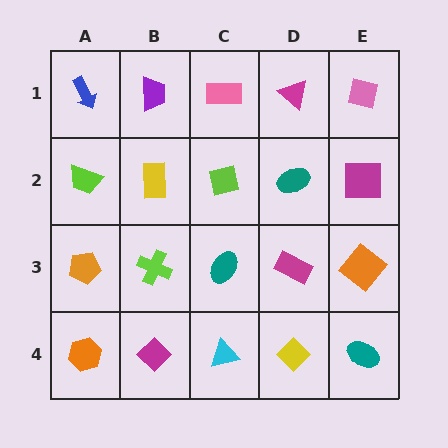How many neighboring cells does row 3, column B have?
4.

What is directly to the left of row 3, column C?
A lime cross.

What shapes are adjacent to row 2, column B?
A purple trapezoid (row 1, column B), a lime cross (row 3, column B), a lime trapezoid (row 2, column A), a lime square (row 2, column C).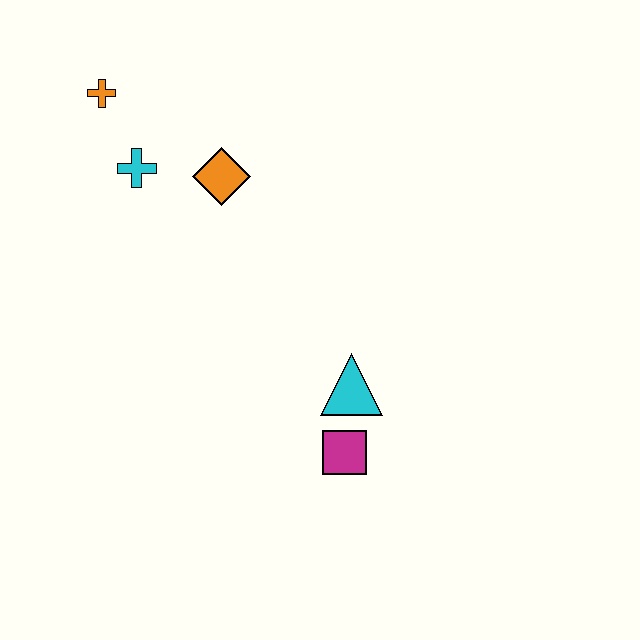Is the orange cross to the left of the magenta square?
Yes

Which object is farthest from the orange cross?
The magenta square is farthest from the orange cross.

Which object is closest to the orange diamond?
The cyan cross is closest to the orange diamond.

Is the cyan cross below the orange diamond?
No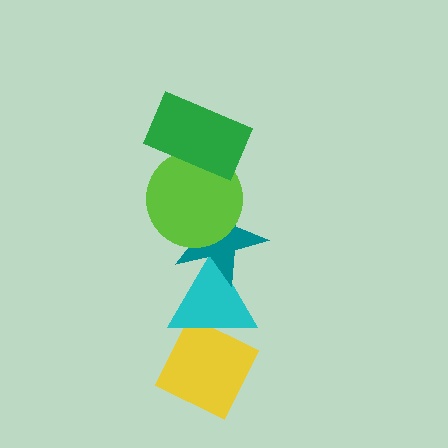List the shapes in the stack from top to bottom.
From top to bottom: the green rectangle, the lime circle, the teal star, the cyan triangle, the yellow diamond.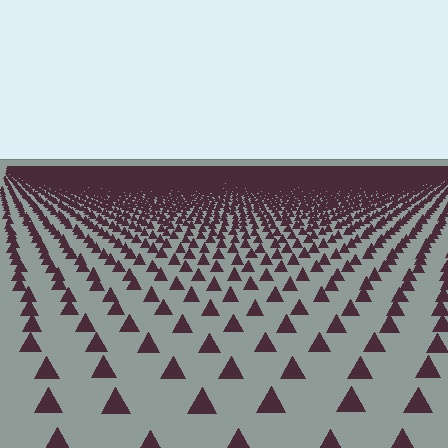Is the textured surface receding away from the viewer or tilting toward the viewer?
The surface is receding away from the viewer. Texture elements get smaller and denser toward the top.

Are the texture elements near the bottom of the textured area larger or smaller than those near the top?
Larger. Near the bottom, elements are closer to the viewer and appear at a bigger on-screen size.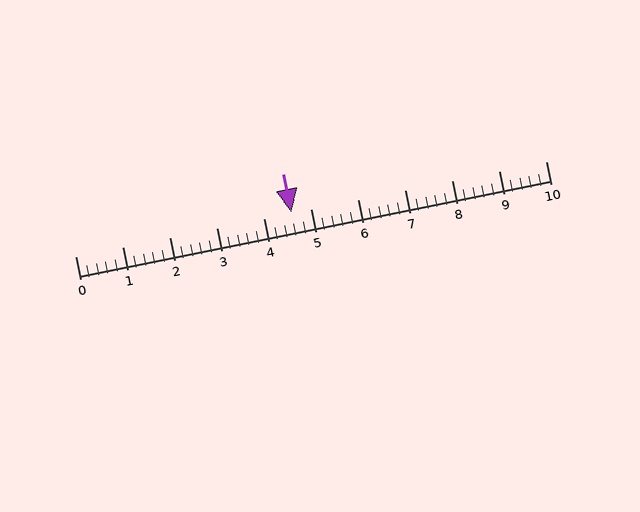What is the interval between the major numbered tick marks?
The major tick marks are spaced 1 units apart.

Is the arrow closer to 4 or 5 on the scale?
The arrow is closer to 5.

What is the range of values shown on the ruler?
The ruler shows values from 0 to 10.